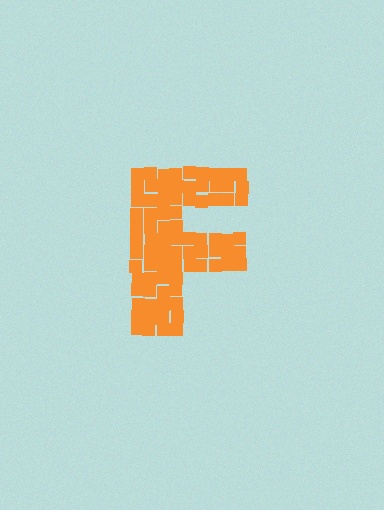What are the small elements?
The small elements are squares.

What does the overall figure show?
The overall figure shows the letter F.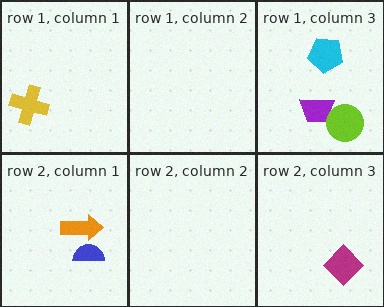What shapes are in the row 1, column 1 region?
The yellow cross.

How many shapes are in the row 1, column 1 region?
1.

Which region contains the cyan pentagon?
The row 1, column 3 region.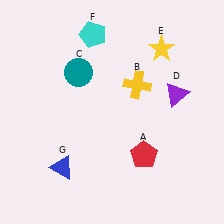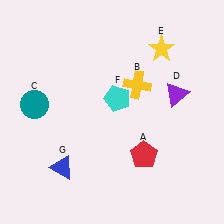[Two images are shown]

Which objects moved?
The objects that moved are: the teal circle (C), the cyan pentagon (F).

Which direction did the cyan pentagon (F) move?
The cyan pentagon (F) moved down.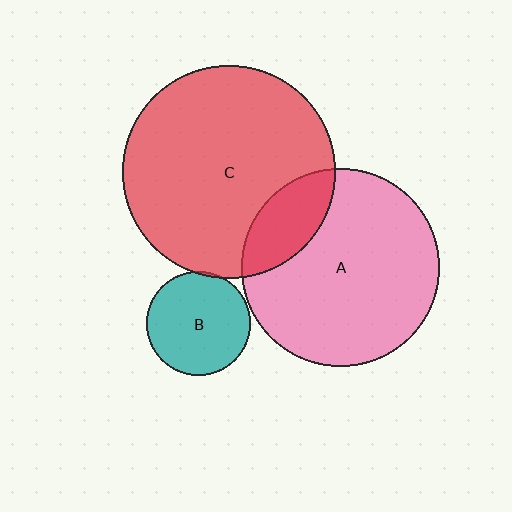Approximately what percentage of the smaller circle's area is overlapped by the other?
Approximately 20%.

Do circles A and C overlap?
Yes.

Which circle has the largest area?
Circle C (red).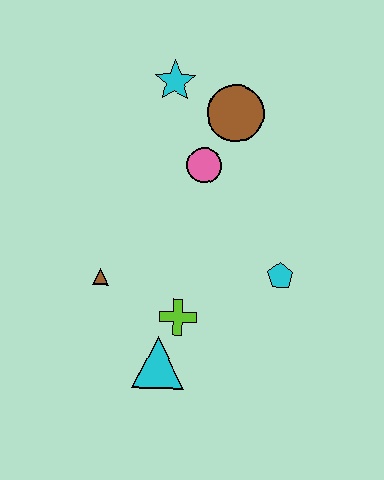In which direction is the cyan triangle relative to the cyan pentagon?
The cyan triangle is to the left of the cyan pentagon.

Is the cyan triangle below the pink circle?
Yes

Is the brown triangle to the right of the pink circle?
No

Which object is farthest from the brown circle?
The cyan triangle is farthest from the brown circle.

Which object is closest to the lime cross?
The cyan triangle is closest to the lime cross.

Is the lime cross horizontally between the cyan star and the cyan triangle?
No